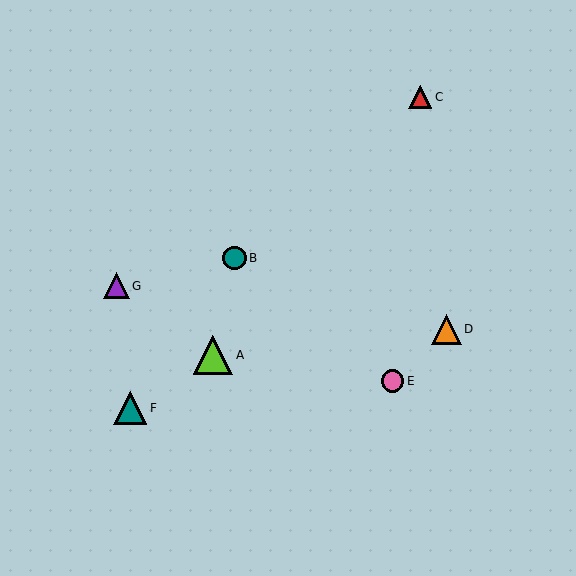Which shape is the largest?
The lime triangle (labeled A) is the largest.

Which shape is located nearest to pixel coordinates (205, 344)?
The lime triangle (labeled A) at (213, 355) is nearest to that location.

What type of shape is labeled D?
Shape D is an orange triangle.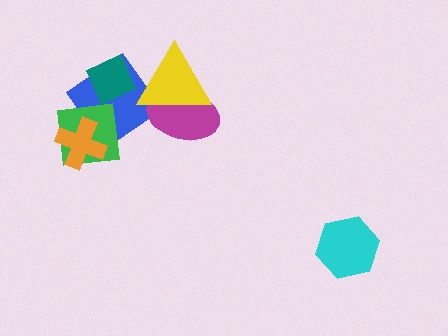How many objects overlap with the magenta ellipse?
2 objects overlap with the magenta ellipse.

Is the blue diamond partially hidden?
Yes, it is partially covered by another shape.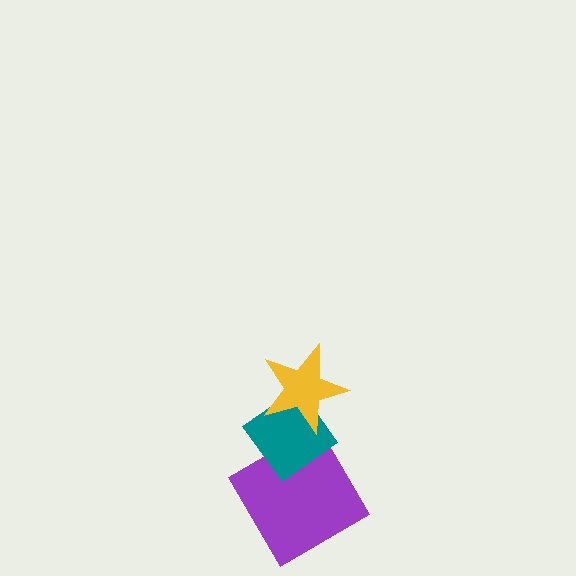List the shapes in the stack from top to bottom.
From top to bottom: the yellow star, the teal diamond, the purple diamond.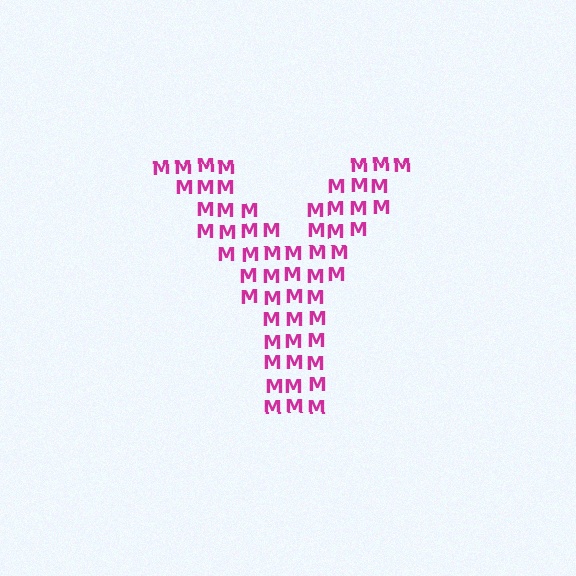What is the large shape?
The large shape is the letter Y.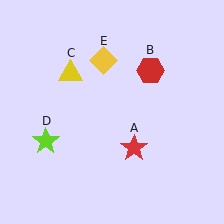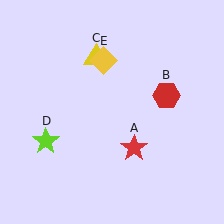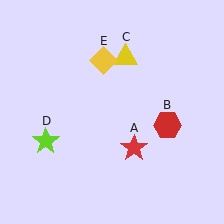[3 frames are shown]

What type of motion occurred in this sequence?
The red hexagon (object B), yellow triangle (object C) rotated clockwise around the center of the scene.